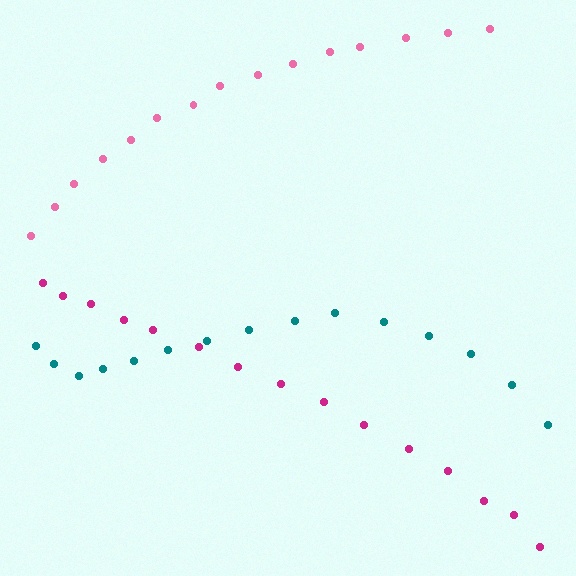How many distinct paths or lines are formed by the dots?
There are 3 distinct paths.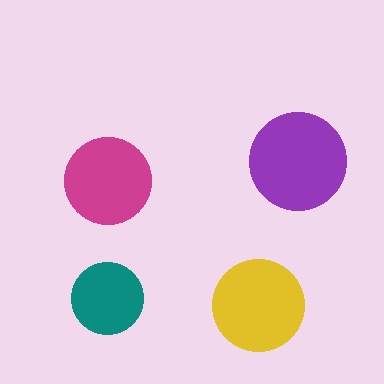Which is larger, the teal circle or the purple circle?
The purple one.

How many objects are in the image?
There are 4 objects in the image.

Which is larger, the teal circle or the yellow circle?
The yellow one.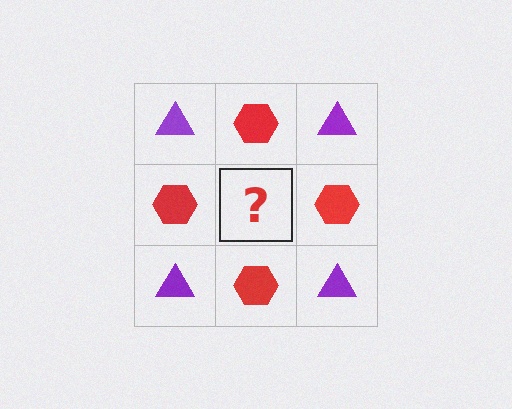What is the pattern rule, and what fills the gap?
The rule is that it alternates purple triangle and red hexagon in a checkerboard pattern. The gap should be filled with a purple triangle.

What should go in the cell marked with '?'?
The missing cell should contain a purple triangle.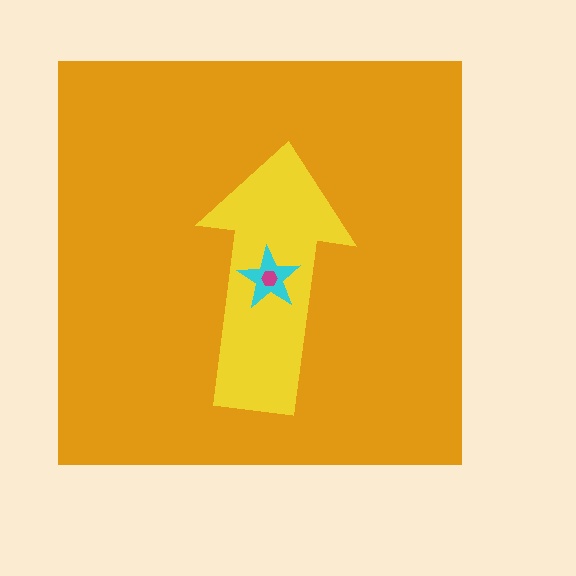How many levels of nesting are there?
4.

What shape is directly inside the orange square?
The yellow arrow.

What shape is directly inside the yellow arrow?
The cyan star.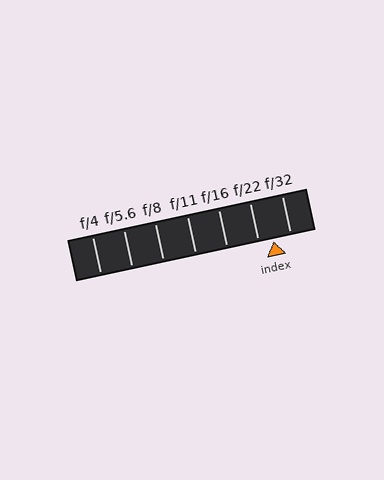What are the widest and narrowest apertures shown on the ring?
The widest aperture shown is f/4 and the narrowest is f/32.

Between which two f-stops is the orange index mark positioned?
The index mark is between f/22 and f/32.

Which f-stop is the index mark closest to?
The index mark is closest to f/22.